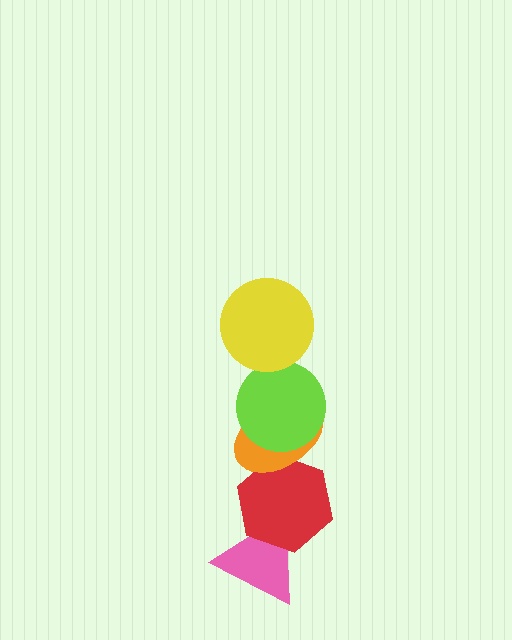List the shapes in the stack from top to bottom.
From top to bottom: the yellow circle, the lime circle, the orange ellipse, the red hexagon, the pink triangle.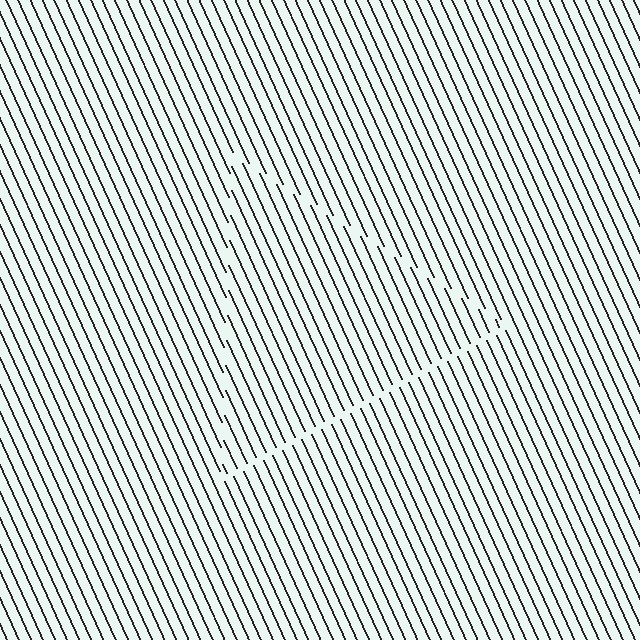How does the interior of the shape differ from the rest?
The interior of the shape contains the same grating, shifted by half a period — the contour is defined by the phase discontinuity where line-ends from the inner and outer gratings abut.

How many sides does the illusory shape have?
3 sides — the line-ends trace a triangle.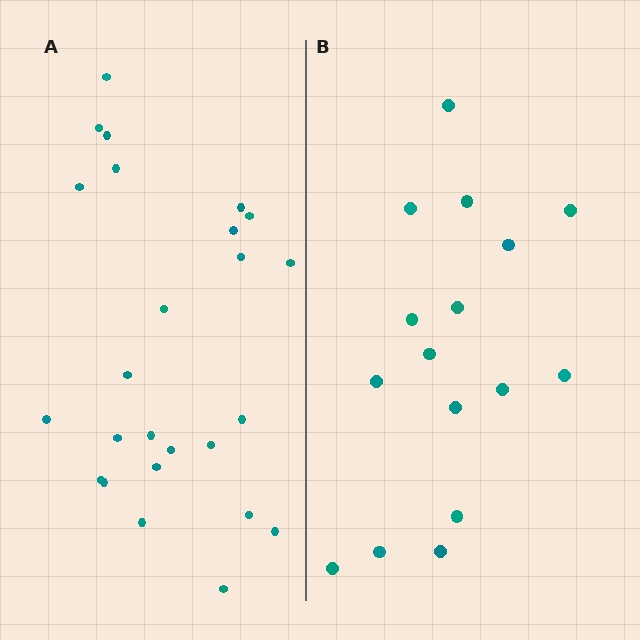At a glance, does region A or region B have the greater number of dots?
Region A (the left region) has more dots.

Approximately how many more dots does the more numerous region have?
Region A has roughly 8 or so more dots than region B.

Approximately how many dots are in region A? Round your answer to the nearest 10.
About 20 dots. (The exact count is 25, which rounds to 20.)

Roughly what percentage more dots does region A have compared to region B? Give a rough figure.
About 55% more.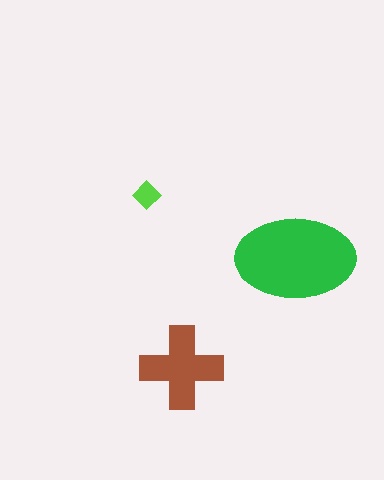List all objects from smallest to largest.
The lime diamond, the brown cross, the green ellipse.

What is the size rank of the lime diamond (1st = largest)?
3rd.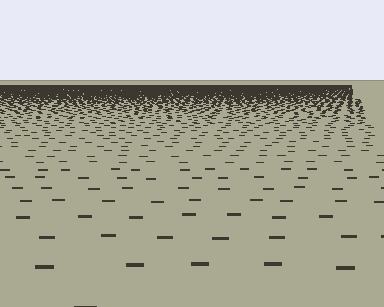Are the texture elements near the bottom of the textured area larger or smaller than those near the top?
Larger. Near the bottom, elements are closer to the viewer and appear at a bigger on-screen size.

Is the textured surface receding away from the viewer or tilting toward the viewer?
The surface is receding away from the viewer. Texture elements get smaller and denser toward the top.